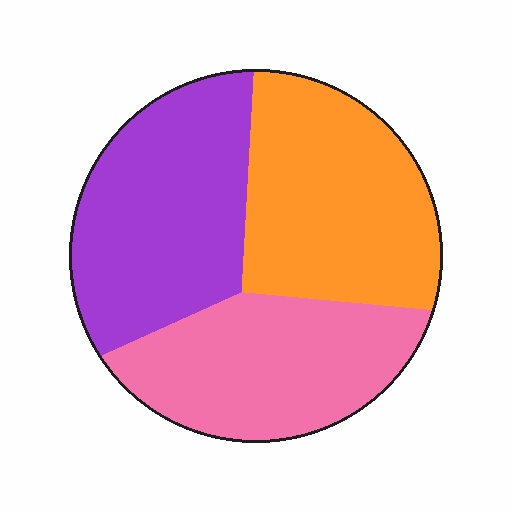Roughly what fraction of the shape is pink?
Pink takes up about one third (1/3) of the shape.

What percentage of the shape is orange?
Orange takes up about one third (1/3) of the shape.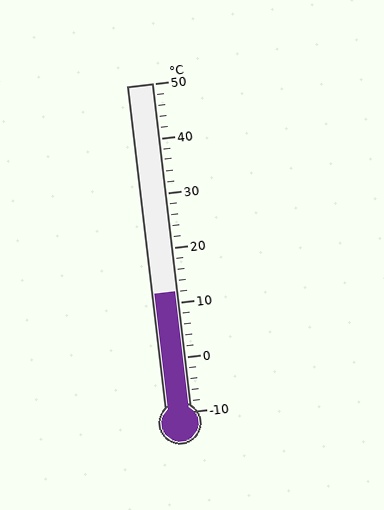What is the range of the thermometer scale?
The thermometer scale ranges from -10°C to 50°C.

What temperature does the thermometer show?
The thermometer shows approximately 12°C.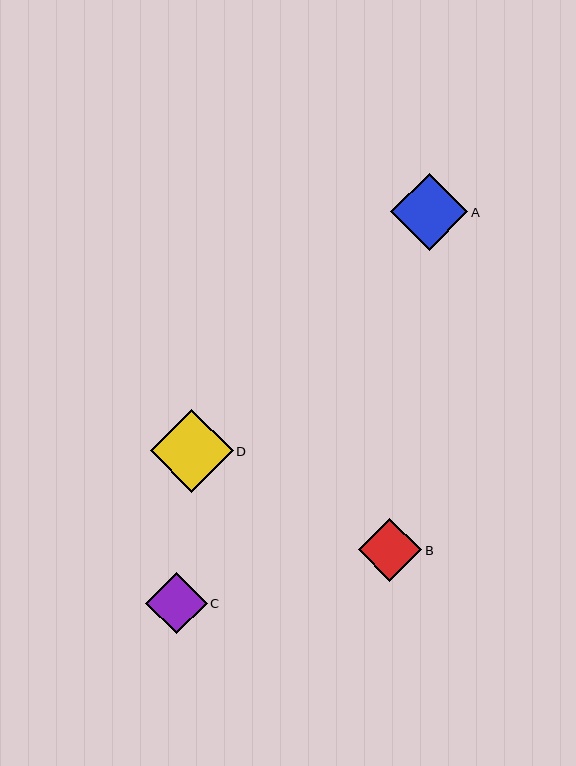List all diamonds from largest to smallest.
From largest to smallest: D, A, B, C.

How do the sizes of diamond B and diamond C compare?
Diamond B and diamond C are approximately the same size.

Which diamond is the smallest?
Diamond C is the smallest with a size of approximately 61 pixels.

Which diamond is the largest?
Diamond D is the largest with a size of approximately 83 pixels.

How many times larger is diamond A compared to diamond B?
Diamond A is approximately 1.2 times the size of diamond B.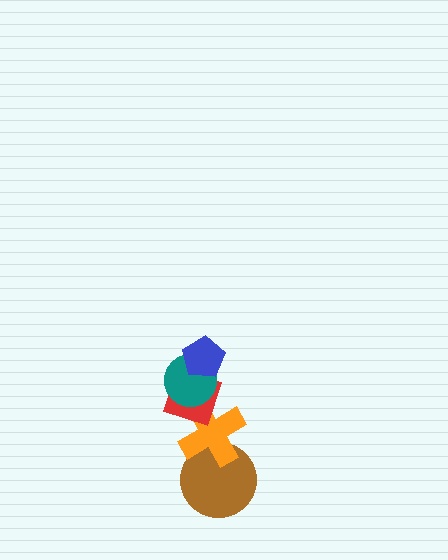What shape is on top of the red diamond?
The teal circle is on top of the red diamond.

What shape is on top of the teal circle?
The blue pentagon is on top of the teal circle.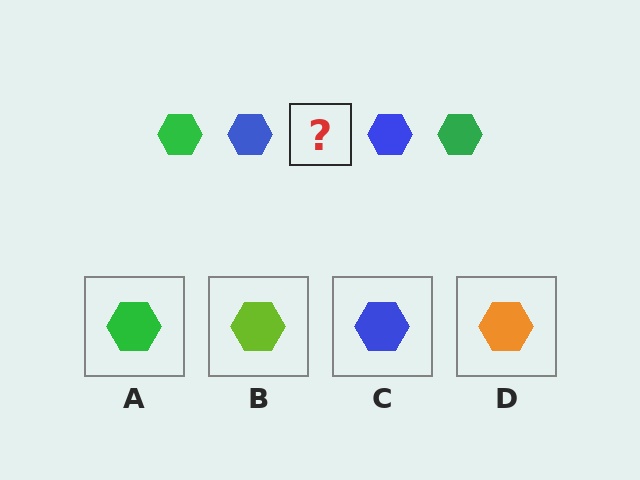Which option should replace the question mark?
Option A.